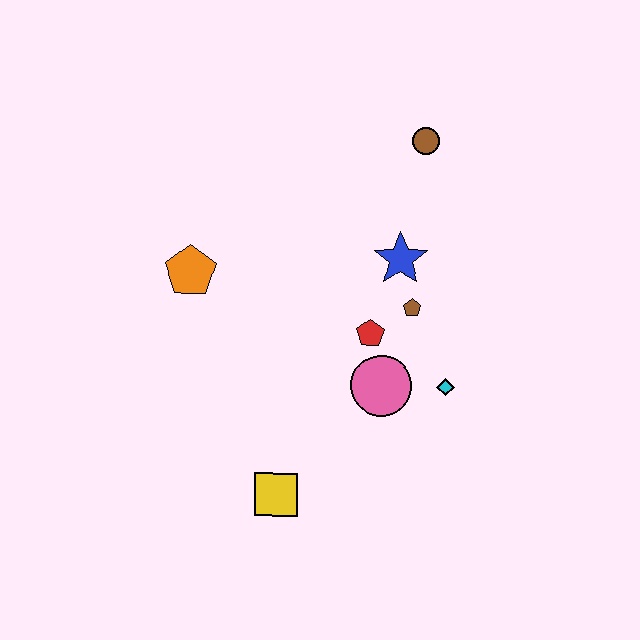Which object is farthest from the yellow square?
The brown circle is farthest from the yellow square.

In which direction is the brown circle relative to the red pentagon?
The brown circle is above the red pentagon.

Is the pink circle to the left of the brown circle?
Yes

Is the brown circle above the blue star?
Yes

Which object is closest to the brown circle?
The blue star is closest to the brown circle.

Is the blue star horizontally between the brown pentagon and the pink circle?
Yes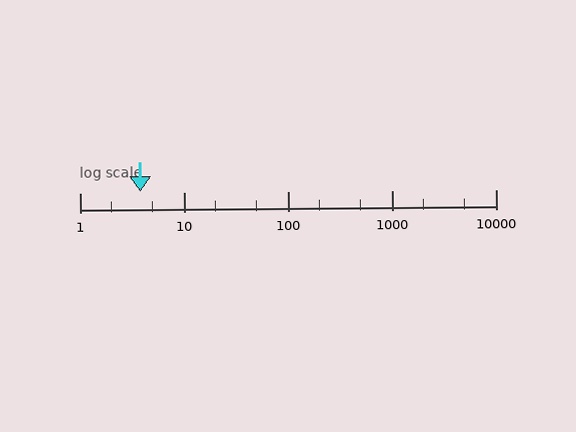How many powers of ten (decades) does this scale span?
The scale spans 4 decades, from 1 to 10000.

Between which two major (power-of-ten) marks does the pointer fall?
The pointer is between 1 and 10.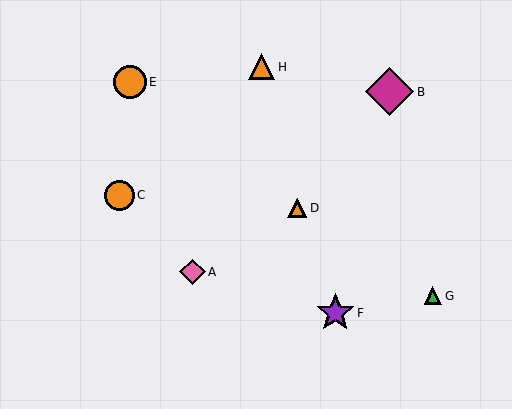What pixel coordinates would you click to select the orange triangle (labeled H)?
Click at (262, 67) to select the orange triangle H.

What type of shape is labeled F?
Shape F is a purple star.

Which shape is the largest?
The magenta diamond (labeled B) is the largest.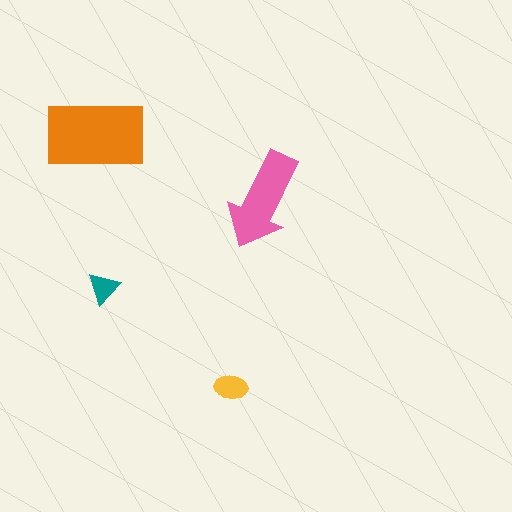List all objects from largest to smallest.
The orange rectangle, the pink arrow, the yellow ellipse, the teal triangle.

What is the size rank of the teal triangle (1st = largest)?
4th.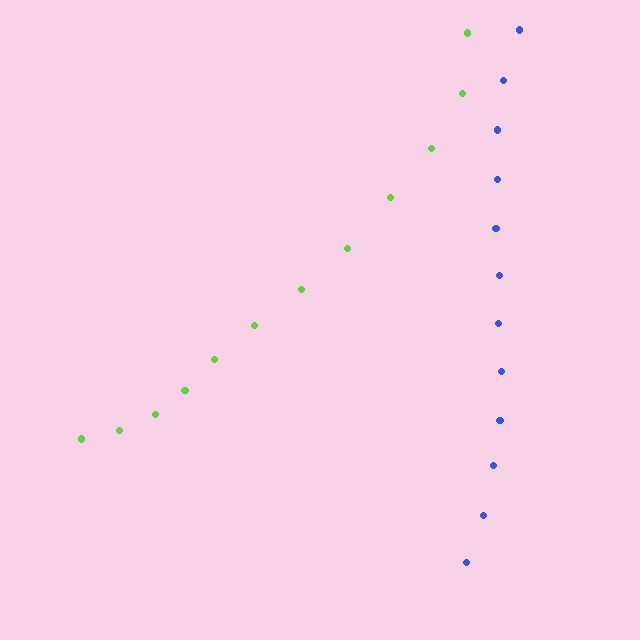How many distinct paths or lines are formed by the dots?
There are 2 distinct paths.